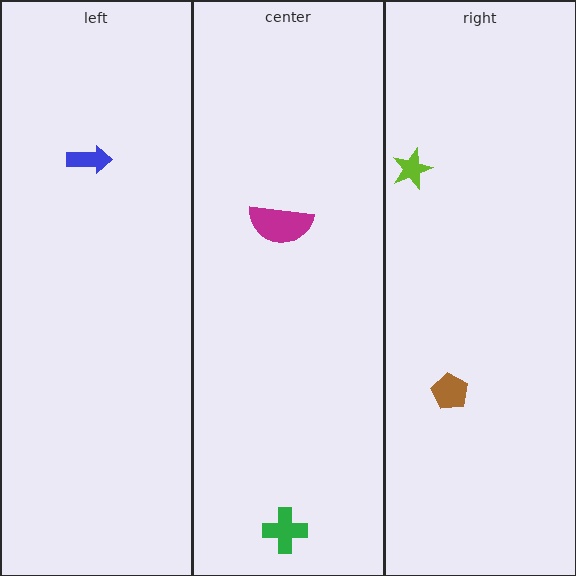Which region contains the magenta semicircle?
The center region.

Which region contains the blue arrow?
The left region.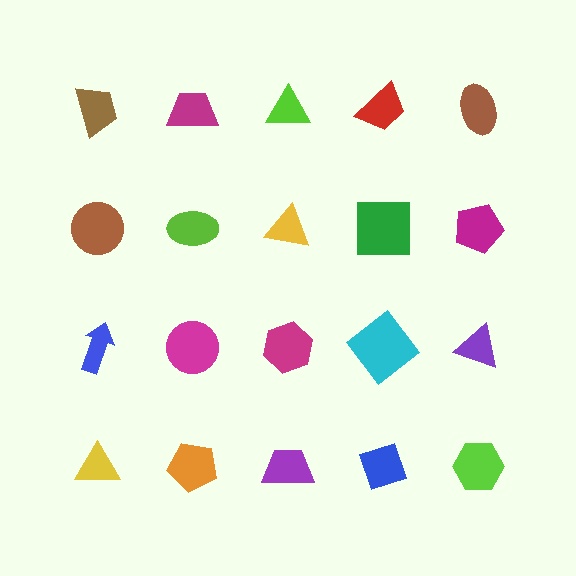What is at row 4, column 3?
A purple trapezoid.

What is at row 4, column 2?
An orange pentagon.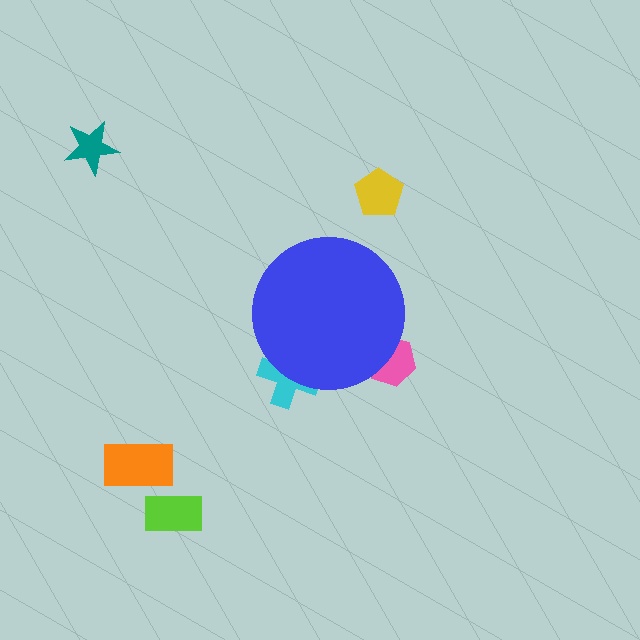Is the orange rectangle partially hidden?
No, the orange rectangle is fully visible.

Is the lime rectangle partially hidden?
No, the lime rectangle is fully visible.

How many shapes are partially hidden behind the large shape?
2 shapes are partially hidden.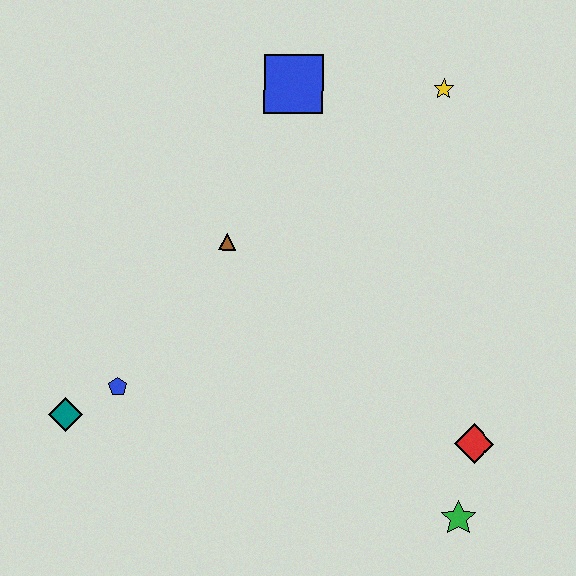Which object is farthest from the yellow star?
The teal diamond is farthest from the yellow star.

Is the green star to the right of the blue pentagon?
Yes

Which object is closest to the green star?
The red diamond is closest to the green star.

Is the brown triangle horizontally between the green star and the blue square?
No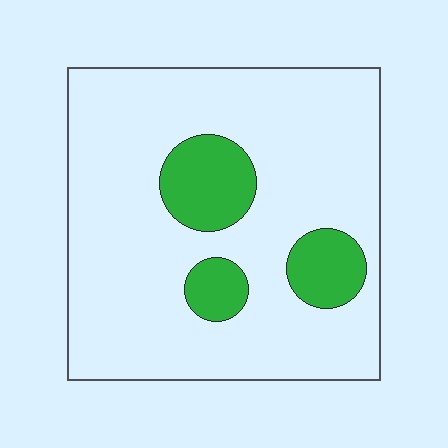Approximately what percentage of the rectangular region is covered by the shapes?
Approximately 15%.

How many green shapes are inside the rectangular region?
3.